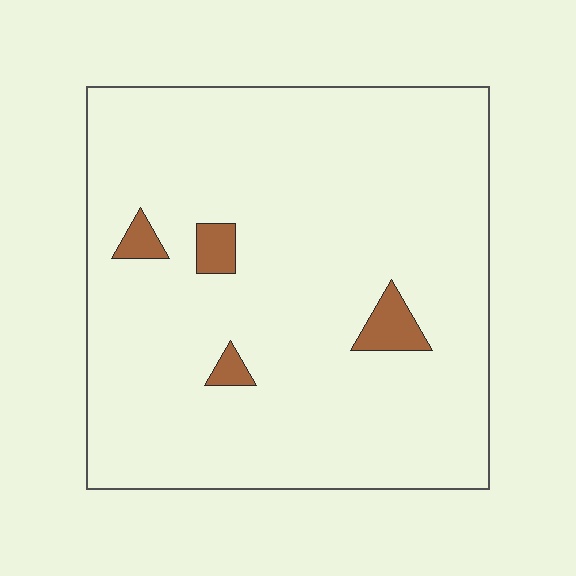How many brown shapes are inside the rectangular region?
4.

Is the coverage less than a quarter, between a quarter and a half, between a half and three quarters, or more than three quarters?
Less than a quarter.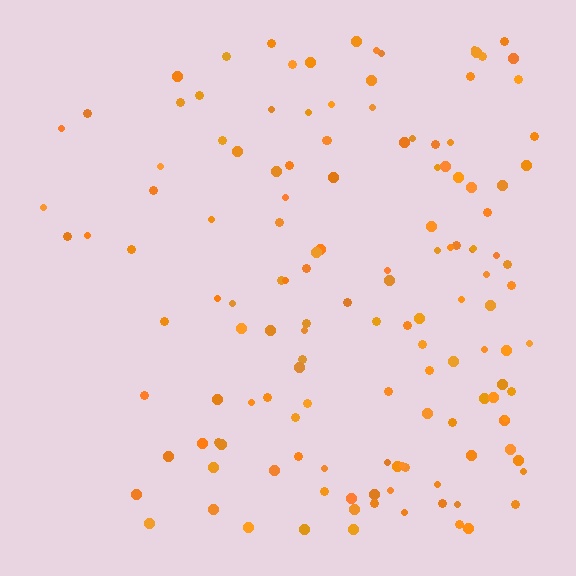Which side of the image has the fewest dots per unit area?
The left.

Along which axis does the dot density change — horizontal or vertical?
Horizontal.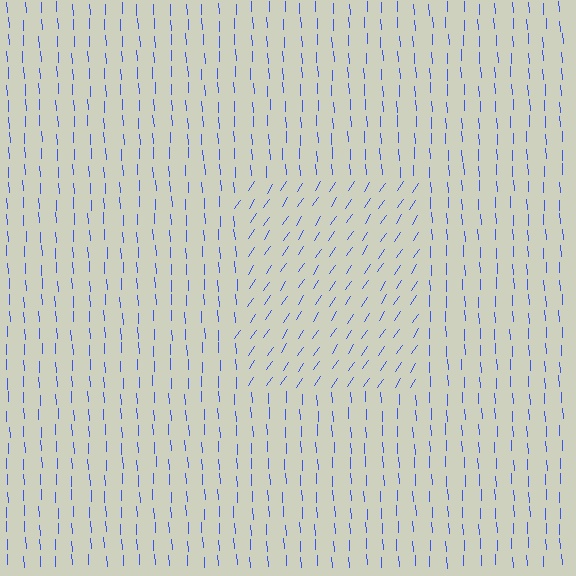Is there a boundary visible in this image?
Yes, there is a texture boundary formed by a change in line orientation.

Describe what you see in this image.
The image is filled with small blue line segments. A rectangle region in the image has lines oriented differently from the surrounding lines, creating a visible texture boundary.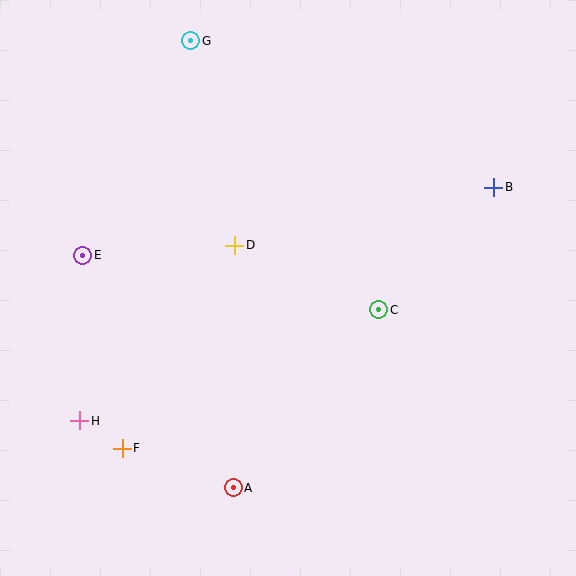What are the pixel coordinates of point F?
Point F is at (122, 448).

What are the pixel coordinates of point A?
Point A is at (233, 488).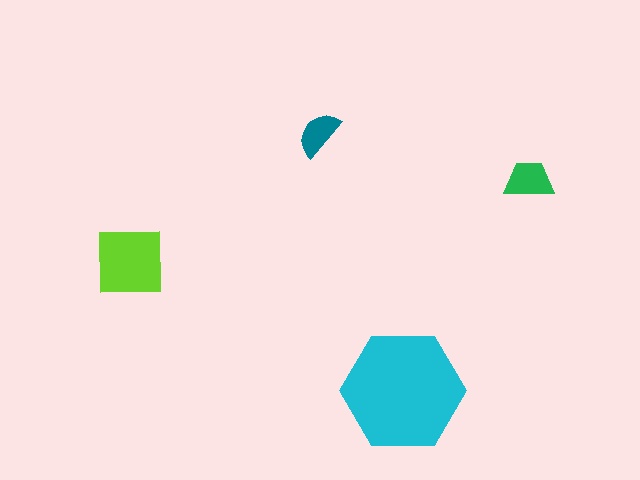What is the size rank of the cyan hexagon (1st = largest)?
1st.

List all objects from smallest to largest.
The teal semicircle, the green trapezoid, the lime square, the cyan hexagon.